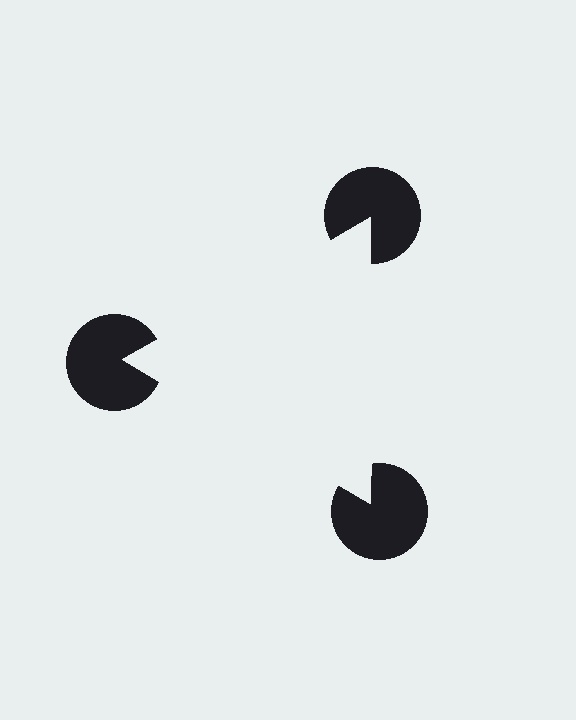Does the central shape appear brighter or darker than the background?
It typically appears slightly brighter than the background, even though no actual brightness change is drawn.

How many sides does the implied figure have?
3 sides.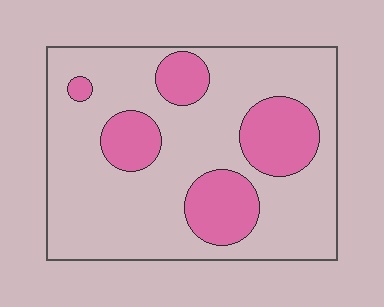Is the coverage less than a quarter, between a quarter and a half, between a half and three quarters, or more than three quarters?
Less than a quarter.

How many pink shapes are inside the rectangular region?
5.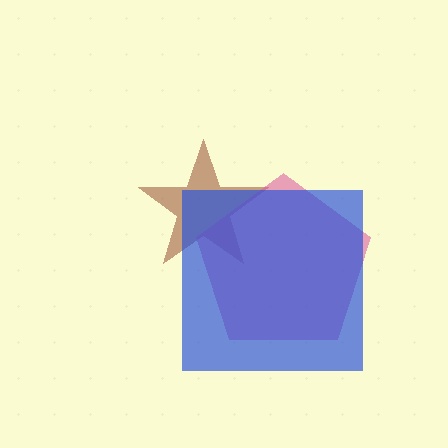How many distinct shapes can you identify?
There are 3 distinct shapes: a brown star, a pink pentagon, a blue square.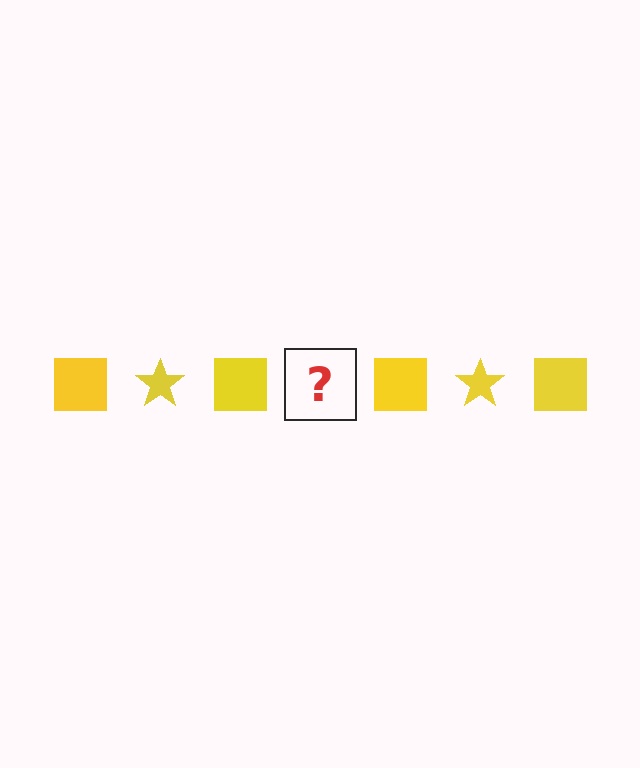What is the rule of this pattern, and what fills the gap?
The rule is that the pattern cycles through square, star shapes in yellow. The gap should be filled with a yellow star.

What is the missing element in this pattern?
The missing element is a yellow star.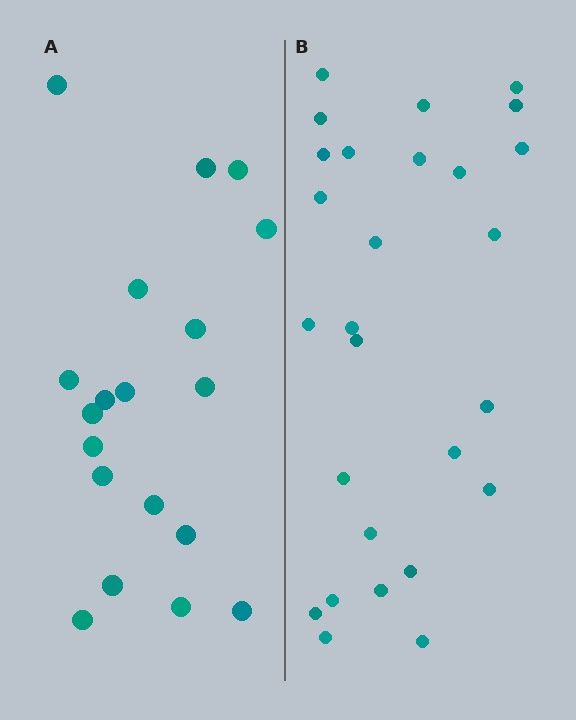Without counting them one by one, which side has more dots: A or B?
Region B (the right region) has more dots.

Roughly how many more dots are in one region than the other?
Region B has roughly 8 or so more dots than region A.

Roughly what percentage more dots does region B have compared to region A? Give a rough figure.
About 40% more.